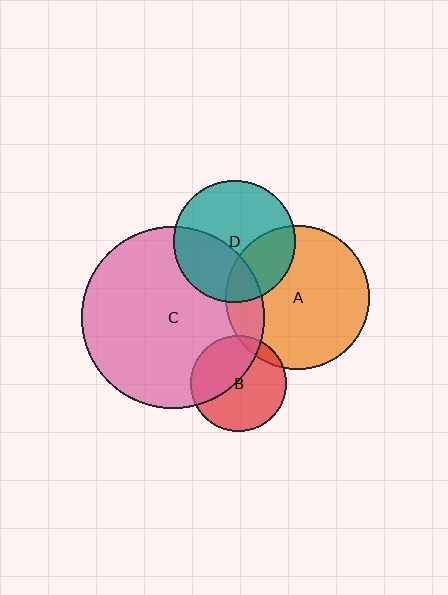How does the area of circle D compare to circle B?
Approximately 1.6 times.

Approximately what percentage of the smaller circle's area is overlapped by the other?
Approximately 10%.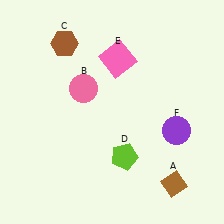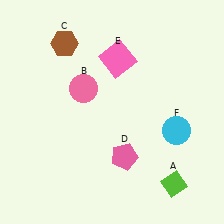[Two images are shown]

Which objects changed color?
A changed from brown to lime. D changed from lime to pink. F changed from purple to cyan.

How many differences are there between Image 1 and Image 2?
There are 3 differences between the two images.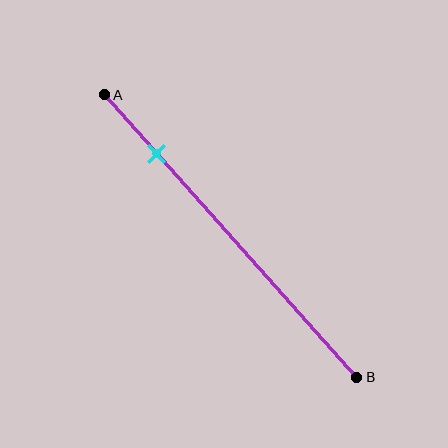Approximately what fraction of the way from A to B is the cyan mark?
The cyan mark is approximately 20% of the way from A to B.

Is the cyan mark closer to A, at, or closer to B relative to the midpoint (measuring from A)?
The cyan mark is closer to point A than the midpoint of segment AB.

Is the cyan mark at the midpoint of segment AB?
No, the mark is at about 20% from A, not at the 50% midpoint.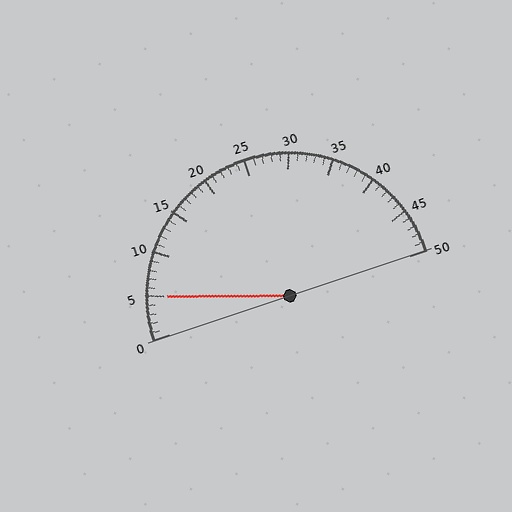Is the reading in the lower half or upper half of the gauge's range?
The reading is in the lower half of the range (0 to 50).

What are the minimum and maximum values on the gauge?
The gauge ranges from 0 to 50.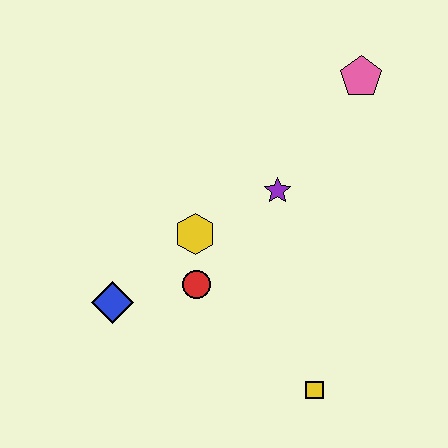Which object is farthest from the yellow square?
The pink pentagon is farthest from the yellow square.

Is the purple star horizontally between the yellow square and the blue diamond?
Yes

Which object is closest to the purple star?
The yellow hexagon is closest to the purple star.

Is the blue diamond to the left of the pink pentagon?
Yes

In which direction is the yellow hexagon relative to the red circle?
The yellow hexagon is above the red circle.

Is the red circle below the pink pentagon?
Yes